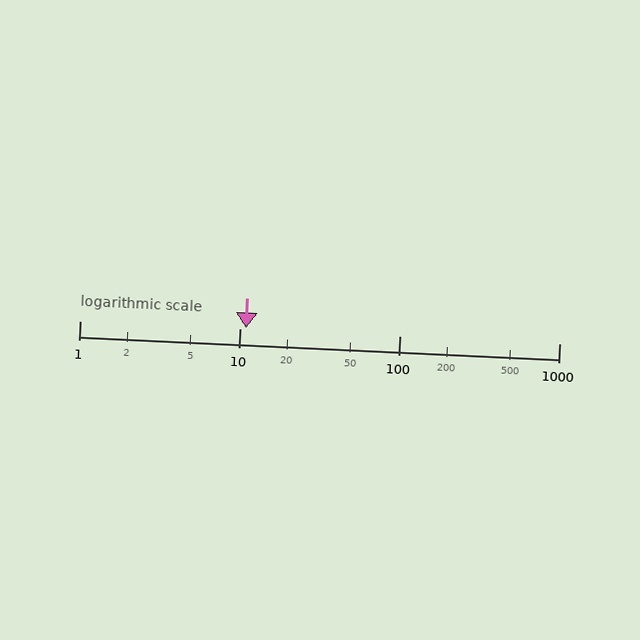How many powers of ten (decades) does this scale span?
The scale spans 3 decades, from 1 to 1000.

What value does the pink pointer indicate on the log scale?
The pointer indicates approximately 11.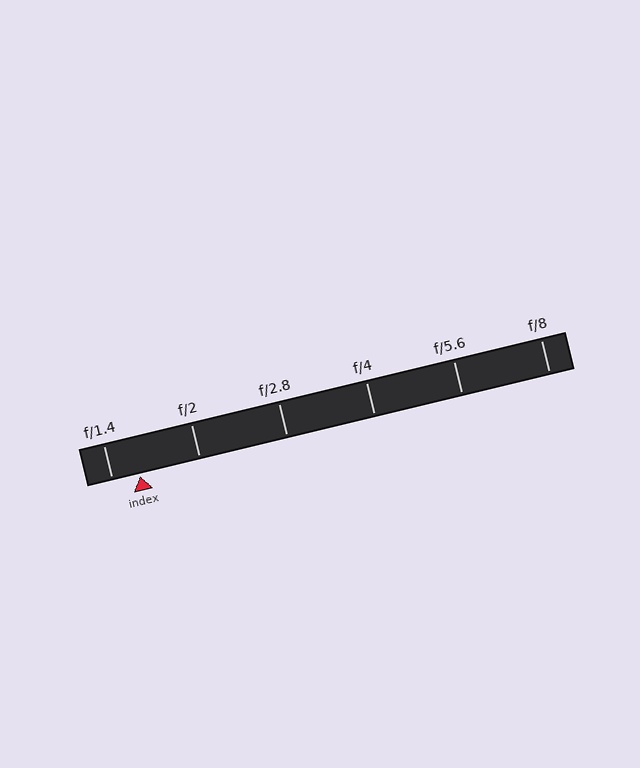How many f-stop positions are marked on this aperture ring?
There are 6 f-stop positions marked.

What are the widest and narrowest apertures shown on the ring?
The widest aperture shown is f/1.4 and the narrowest is f/8.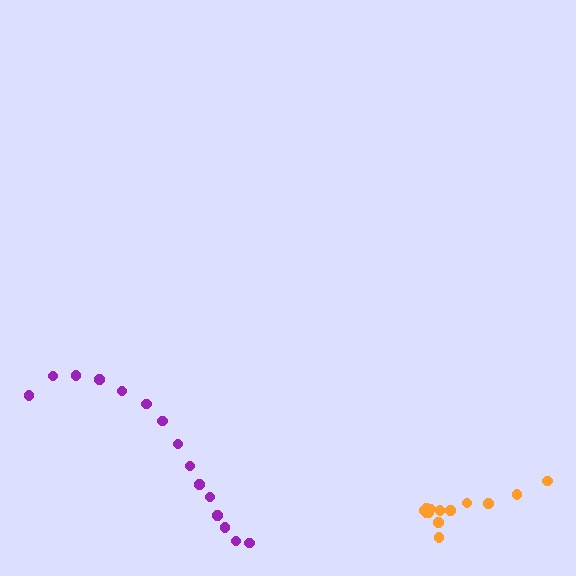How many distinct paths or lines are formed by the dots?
There are 2 distinct paths.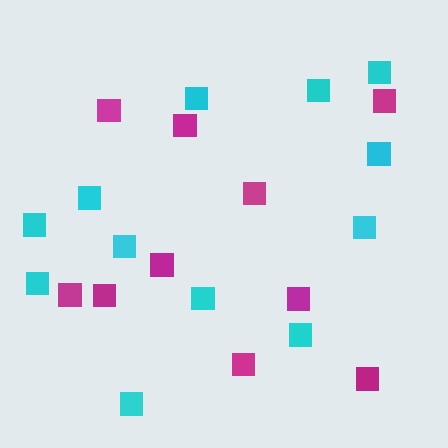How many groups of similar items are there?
There are 2 groups: one group of cyan squares (12) and one group of magenta squares (10).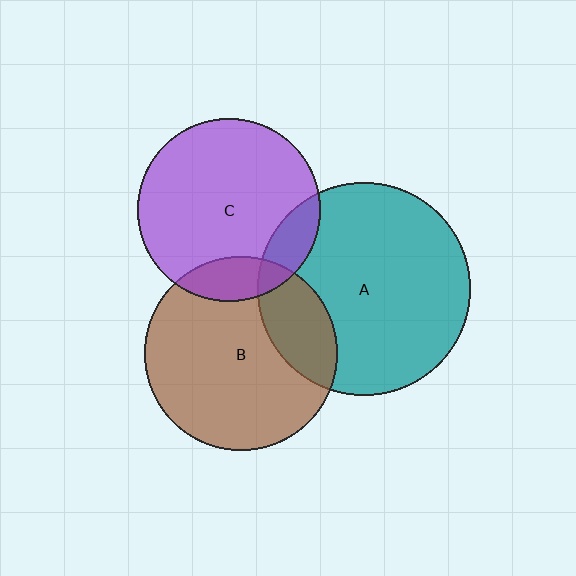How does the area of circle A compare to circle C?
Approximately 1.4 times.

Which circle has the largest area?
Circle A (teal).